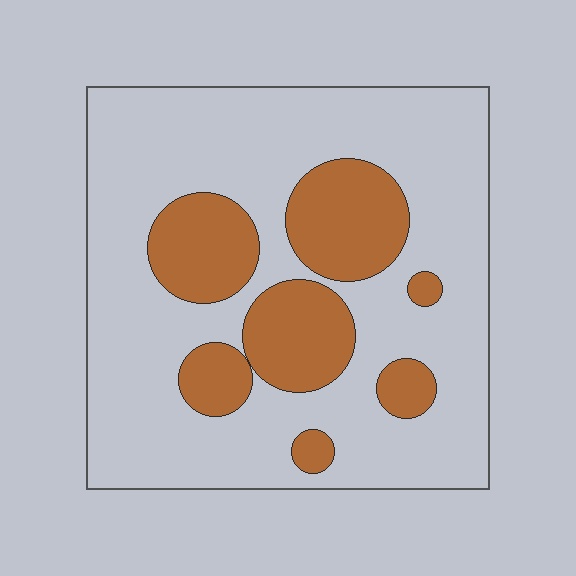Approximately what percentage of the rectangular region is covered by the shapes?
Approximately 25%.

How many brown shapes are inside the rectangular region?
7.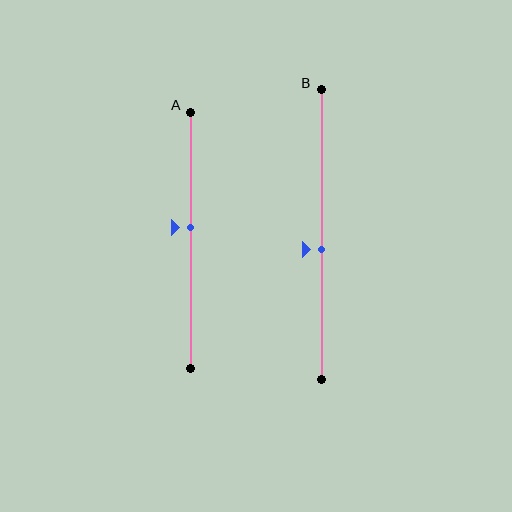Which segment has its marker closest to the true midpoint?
Segment B has its marker closest to the true midpoint.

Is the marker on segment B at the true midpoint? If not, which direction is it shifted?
No, the marker on segment B is shifted downward by about 5% of the segment length.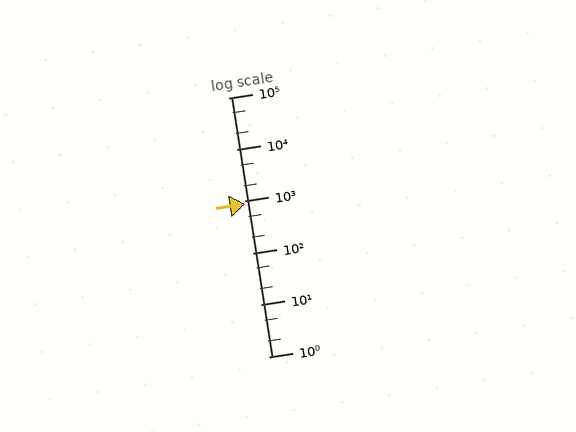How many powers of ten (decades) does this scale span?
The scale spans 5 decades, from 1 to 100000.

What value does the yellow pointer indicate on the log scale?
The pointer indicates approximately 880.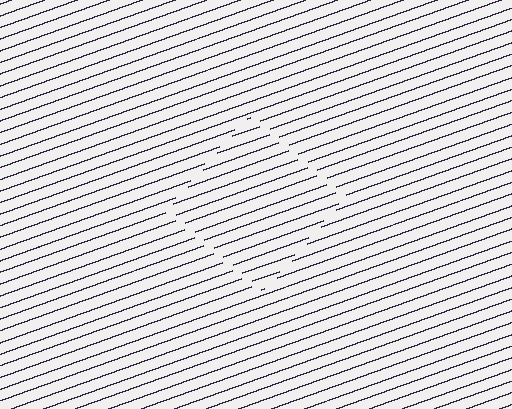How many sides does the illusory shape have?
4 sides — the line-ends trace a square.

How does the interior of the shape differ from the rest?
The interior of the shape contains the same grating, shifted by half a period — the contour is defined by the phase discontinuity where line-ends from the inner and outer gratings abut.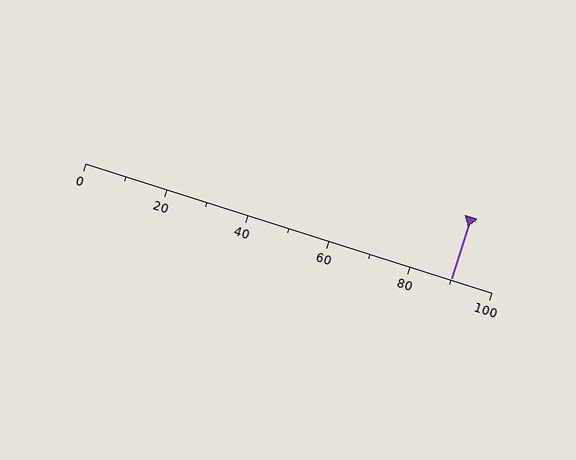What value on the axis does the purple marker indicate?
The marker indicates approximately 90.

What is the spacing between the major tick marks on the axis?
The major ticks are spaced 20 apart.